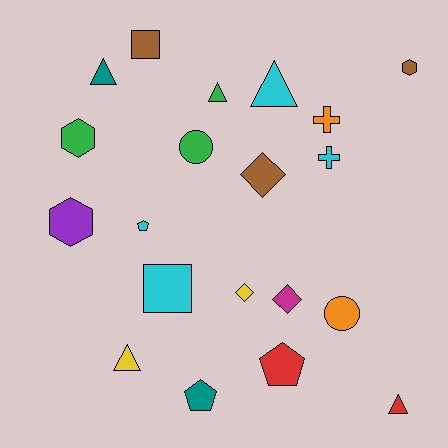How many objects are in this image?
There are 20 objects.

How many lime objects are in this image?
There are no lime objects.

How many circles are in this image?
There are 2 circles.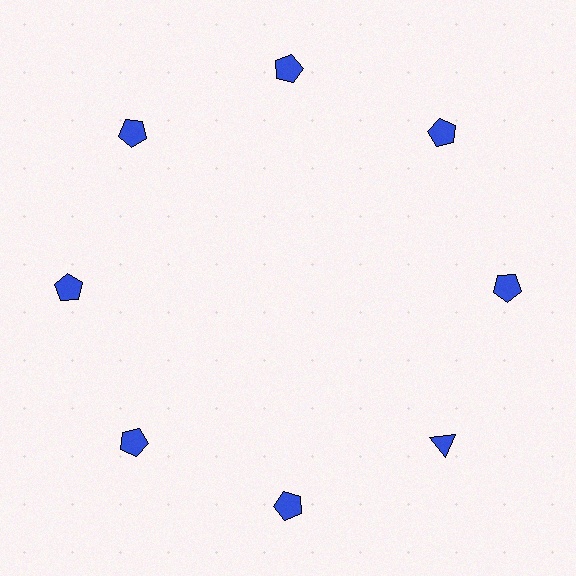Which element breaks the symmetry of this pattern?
The blue triangle at roughly the 4 o'clock position breaks the symmetry. All other shapes are blue pentagons.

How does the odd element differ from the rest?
It has a different shape: triangle instead of pentagon.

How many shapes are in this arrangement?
There are 8 shapes arranged in a ring pattern.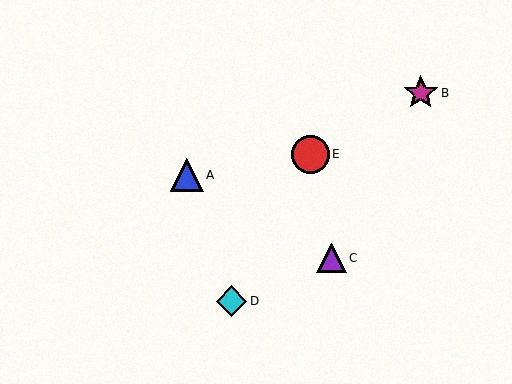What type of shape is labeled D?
Shape D is a cyan diamond.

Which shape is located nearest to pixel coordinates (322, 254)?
The purple triangle (labeled C) at (332, 258) is nearest to that location.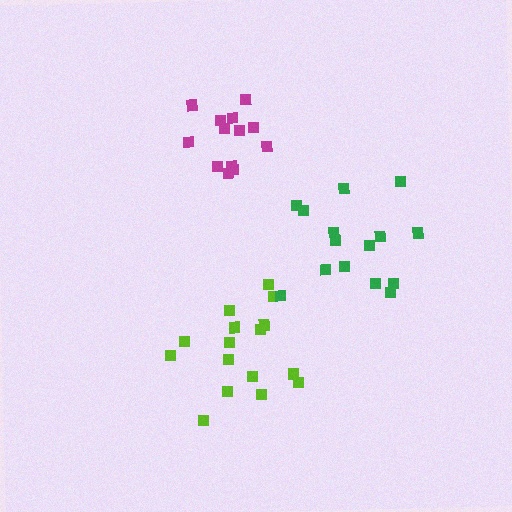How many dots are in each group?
Group 1: 16 dots, Group 2: 15 dots, Group 3: 13 dots (44 total).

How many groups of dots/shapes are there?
There are 3 groups.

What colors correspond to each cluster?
The clusters are colored: lime, green, magenta.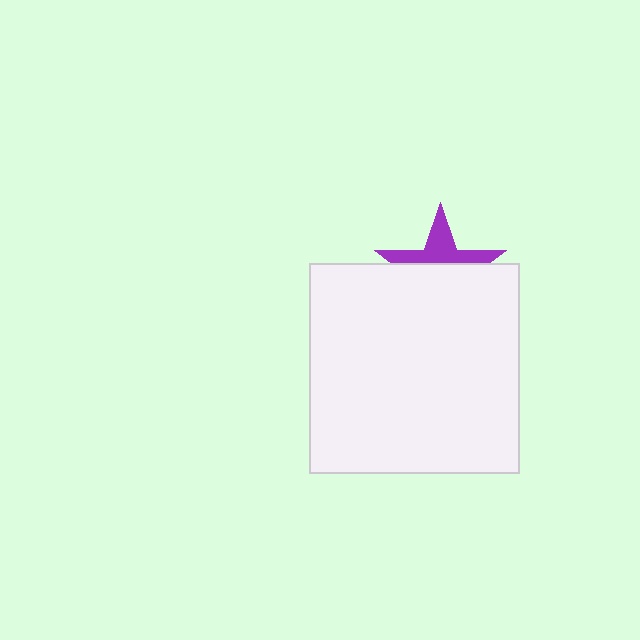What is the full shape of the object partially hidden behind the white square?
The partially hidden object is a purple star.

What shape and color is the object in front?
The object in front is a white square.